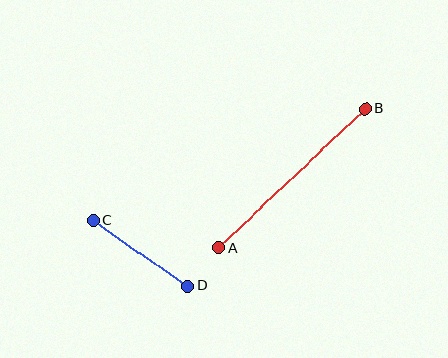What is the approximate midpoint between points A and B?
The midpoint is at approximately (292, 178) pixels.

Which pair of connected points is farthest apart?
Points A and B are farthest apart.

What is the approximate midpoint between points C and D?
The midpoint is at approximately (140, 253) pixels.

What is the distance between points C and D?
The distance is approximately 115 pixels.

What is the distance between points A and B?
The distance is approximately 202 pixels.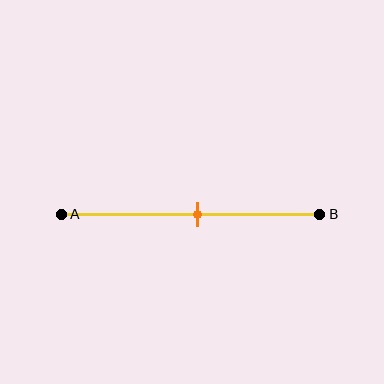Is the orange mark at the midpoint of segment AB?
Yes, the mark is approximately at the midpoint.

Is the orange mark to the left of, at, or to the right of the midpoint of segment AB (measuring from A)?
The orange mark is approximately at the midpoint of segment AB.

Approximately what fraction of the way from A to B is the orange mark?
The orange mark is approximately 55% of the way from A to B.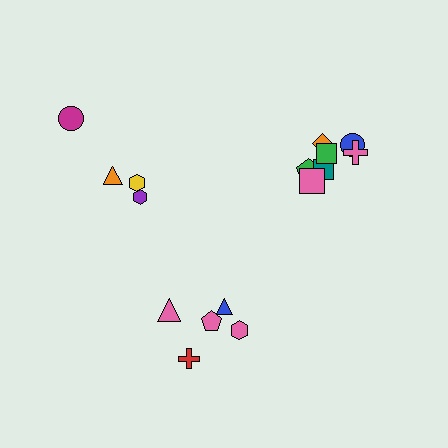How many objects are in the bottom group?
There are 5 objects.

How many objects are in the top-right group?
There are 7 objects.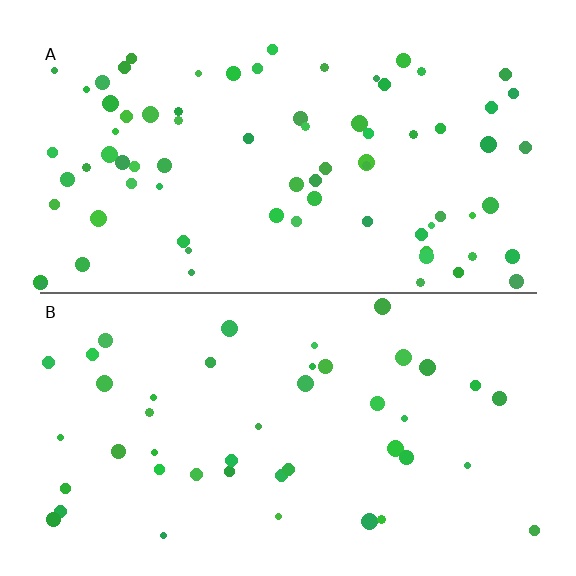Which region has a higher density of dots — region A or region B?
A (the top).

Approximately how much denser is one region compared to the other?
Approximately 1.7× — region A over region B.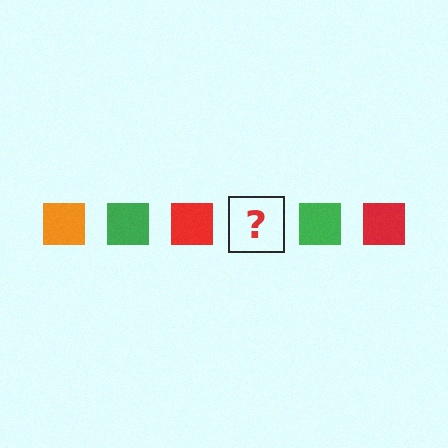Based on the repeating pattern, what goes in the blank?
The blank should be an orange square.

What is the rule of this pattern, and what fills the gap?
The rule is that the pattern cycles through orange, green, red squares. The gap should be filled with an orange square.